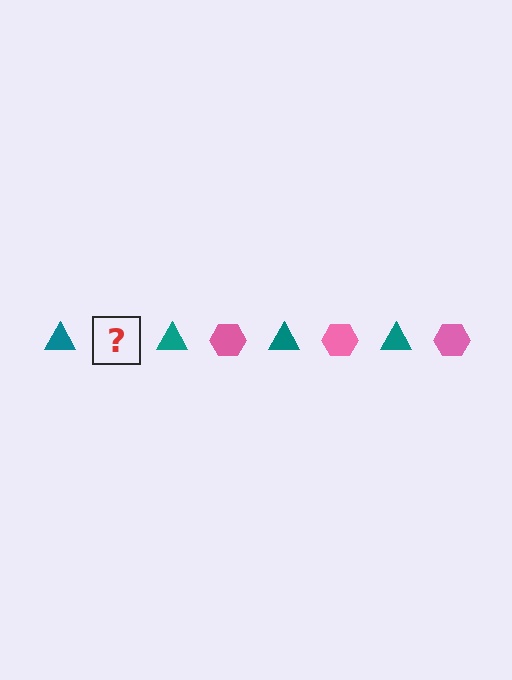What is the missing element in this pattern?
The missing element is a pink hexagon.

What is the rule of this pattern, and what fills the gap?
The rule is that the pattern alternates between teal triangle and pink hexagon. The gap should be filled with a pink hexagon.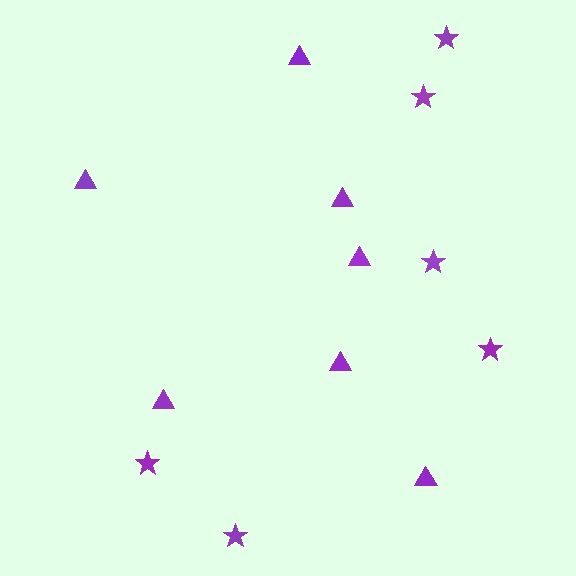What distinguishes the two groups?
There are 2 groups: one group of triangles (7) and one group of stars (6).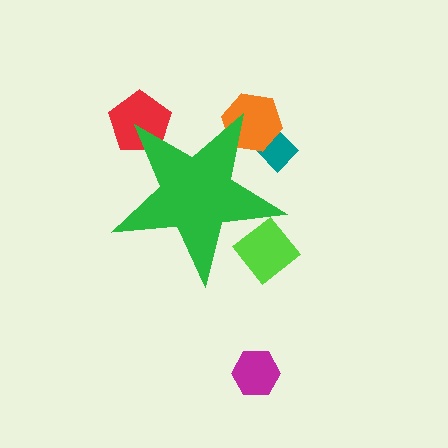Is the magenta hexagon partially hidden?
No, the magenta hexagon is fully visible.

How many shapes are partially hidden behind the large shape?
4 shapes are partially hidden.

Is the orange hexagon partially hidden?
Yes, the orange hexagon is partially hidden behind the green star.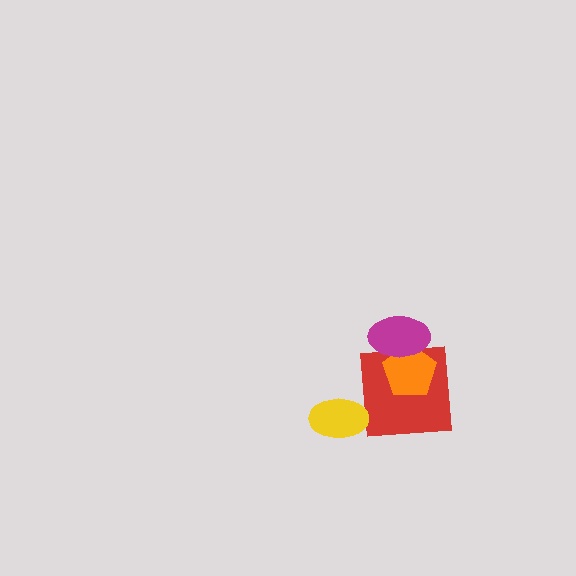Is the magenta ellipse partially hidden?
No, no other shape covers it.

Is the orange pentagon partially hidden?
Yes, it is partially covered by another shape.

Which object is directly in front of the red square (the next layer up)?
The orange pentagon is directly in front of the red square.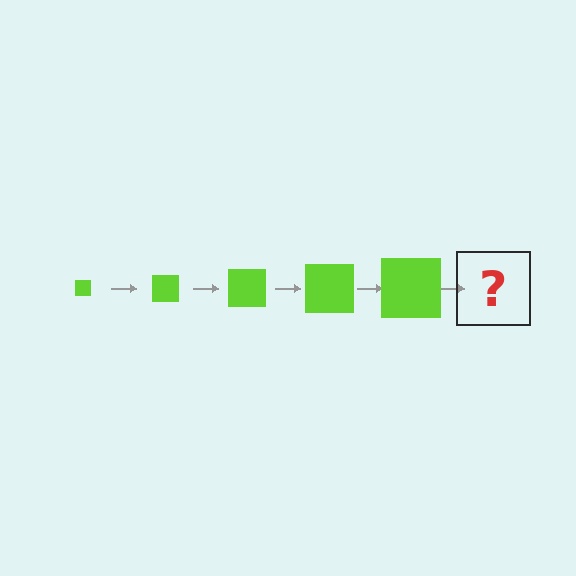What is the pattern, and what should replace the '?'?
The pattern is that the square gets progressively larger each step. The '?' should be a lime square, larger than the previous one.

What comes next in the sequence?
The next element should be a lime square, larger than the previous one.